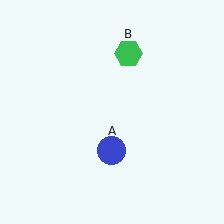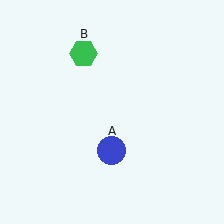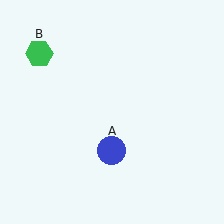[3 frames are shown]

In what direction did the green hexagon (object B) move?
The green hexagon (object B) moved left.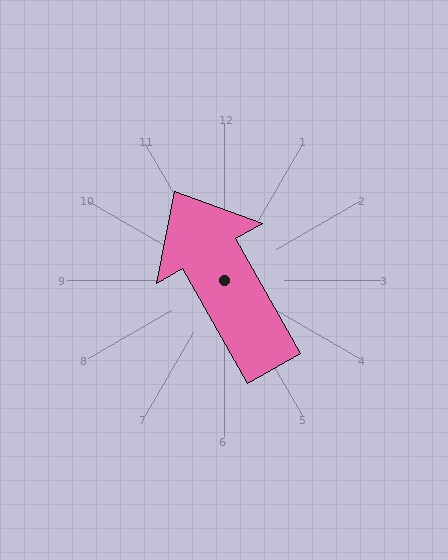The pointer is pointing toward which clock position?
Roughly 11 o'clock.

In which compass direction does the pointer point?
Northwest.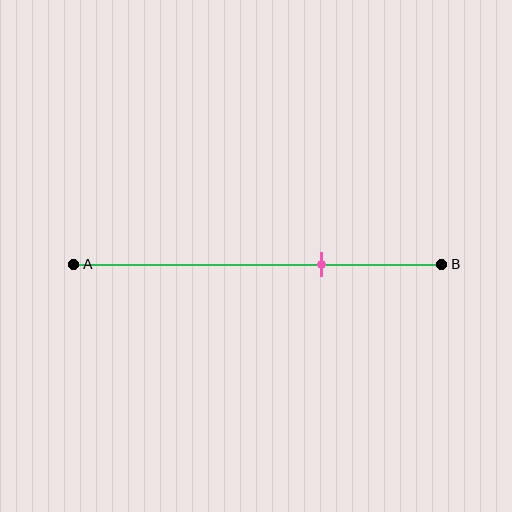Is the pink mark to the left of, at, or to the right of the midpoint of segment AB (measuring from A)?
The pink mark is to the right of the midpoint of segment AB.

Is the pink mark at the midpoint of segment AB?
No, the mark is at about 65% from A, not at the 50% midpoint.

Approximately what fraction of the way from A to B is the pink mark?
The pink mark is approximately 65% of the way from A to B.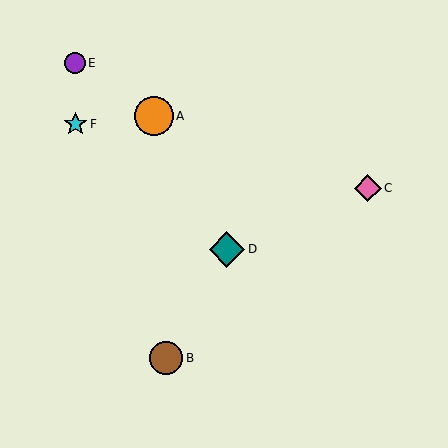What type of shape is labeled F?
Shape F is a cyan star.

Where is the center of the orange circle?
The center of the orange circle is at (154, 116).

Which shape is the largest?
The orange circle (labeled A) is the largest.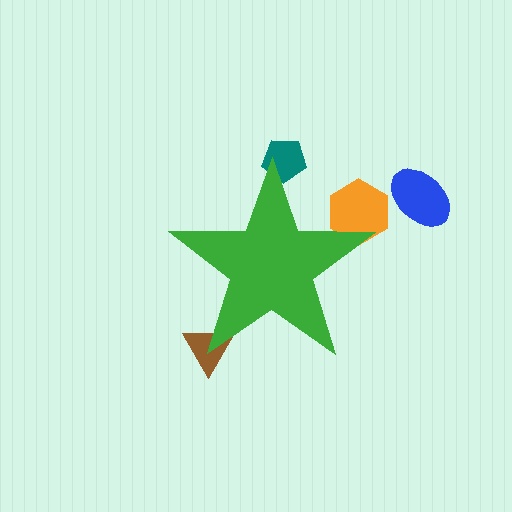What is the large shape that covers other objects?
A green star.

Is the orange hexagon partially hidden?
Yes, the orange hexagon is partially hidden behind the green star.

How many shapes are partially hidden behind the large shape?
3 shapes are partially hidden.